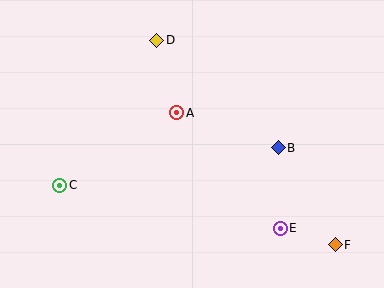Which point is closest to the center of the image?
Point A at (177, 113) is closest to the center.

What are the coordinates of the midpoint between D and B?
The midpoint between D and B is at (217, 94).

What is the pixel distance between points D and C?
The distance between D and C is 174 pixels.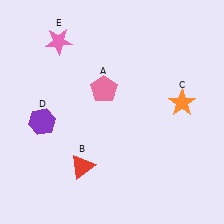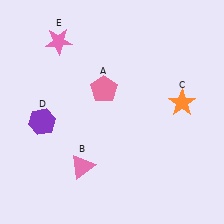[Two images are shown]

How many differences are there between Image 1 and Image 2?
There is 1 difference between the two images.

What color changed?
The triangle (B) changed from red in Image 1 to pink in Image 2.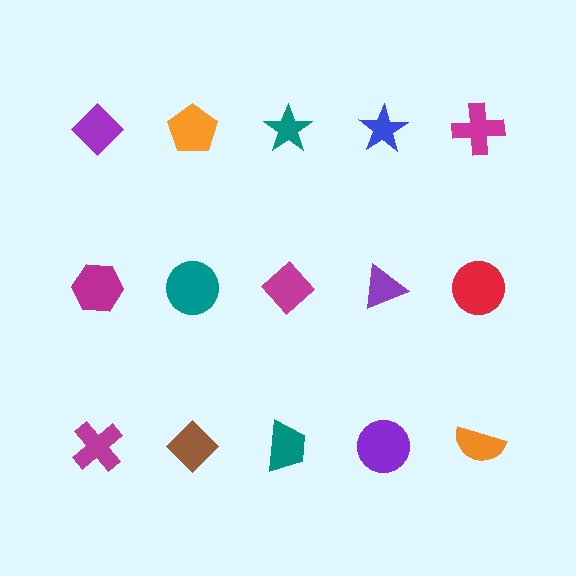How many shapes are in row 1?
5 shapes.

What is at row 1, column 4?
A blue star.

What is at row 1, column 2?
An orange pentagon.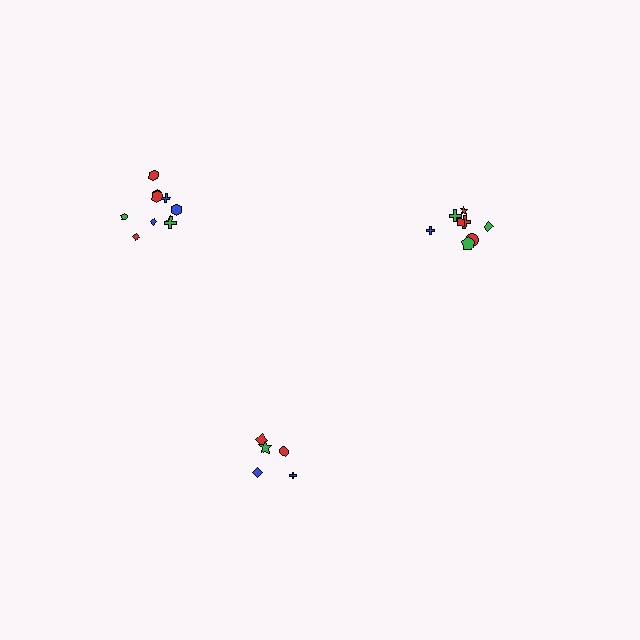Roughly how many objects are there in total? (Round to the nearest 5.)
Roughly 25 objects in total.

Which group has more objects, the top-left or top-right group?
The top-left group.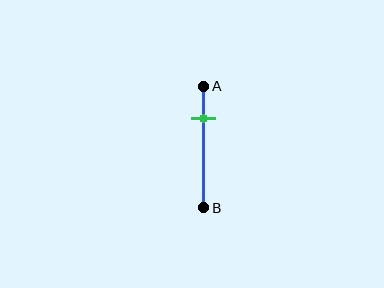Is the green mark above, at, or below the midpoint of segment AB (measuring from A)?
The green mark is above the midpoint of segment AB.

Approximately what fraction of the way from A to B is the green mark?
The green mark is approximately 25% of the way from A to B.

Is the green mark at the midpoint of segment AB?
No, the mark is at about 25% from A, not at the 50% midpoint.